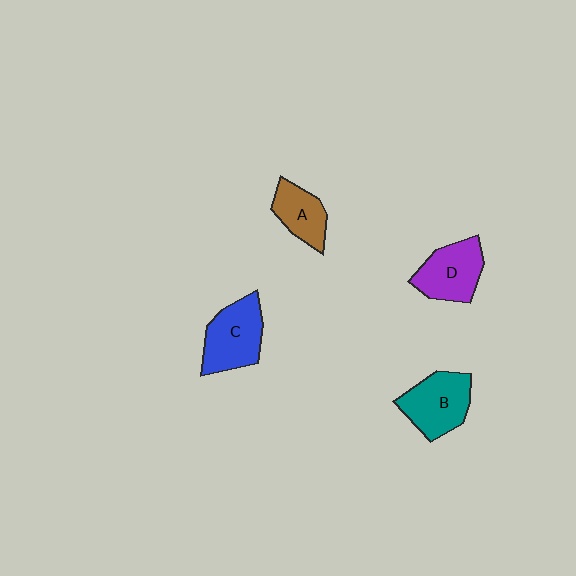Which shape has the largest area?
Shape C (blue).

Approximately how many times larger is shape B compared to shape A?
Approximately 1.4 times.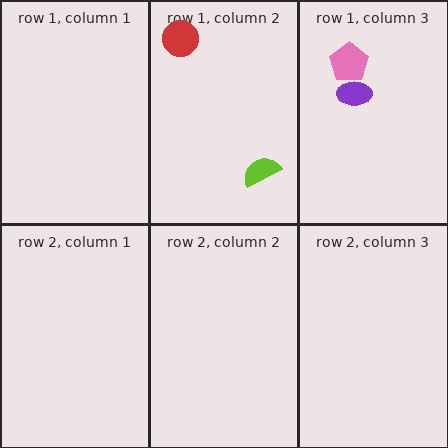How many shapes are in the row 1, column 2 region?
2.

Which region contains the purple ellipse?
The row 1, column 3 region.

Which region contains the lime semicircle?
The row 1, column 2 region.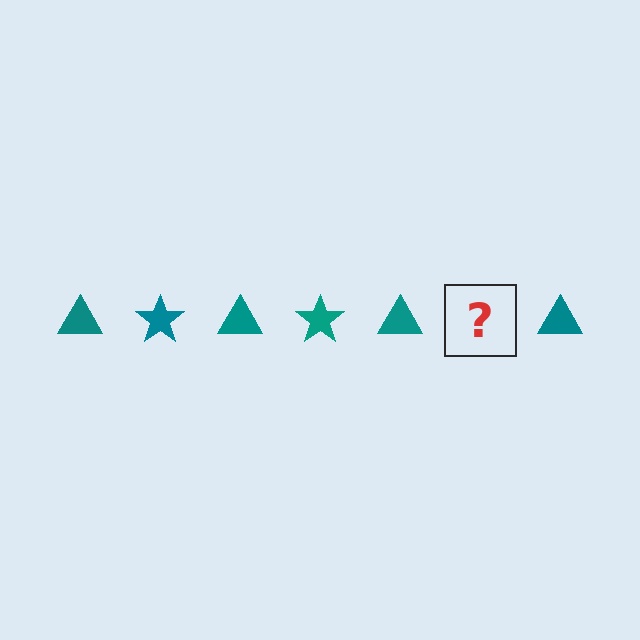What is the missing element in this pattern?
The missing element is a teal star.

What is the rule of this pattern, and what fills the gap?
The rule is that the pattern cycles through triangle, star shapes in teal. The gap should be filled with a teal star.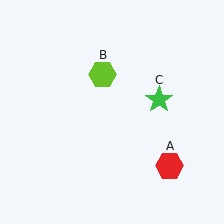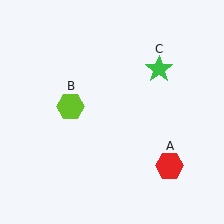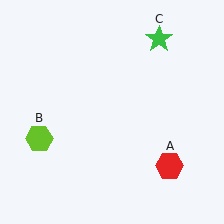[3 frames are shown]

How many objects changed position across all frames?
2 objects changed position: lime hexagon (object B), green star (object C).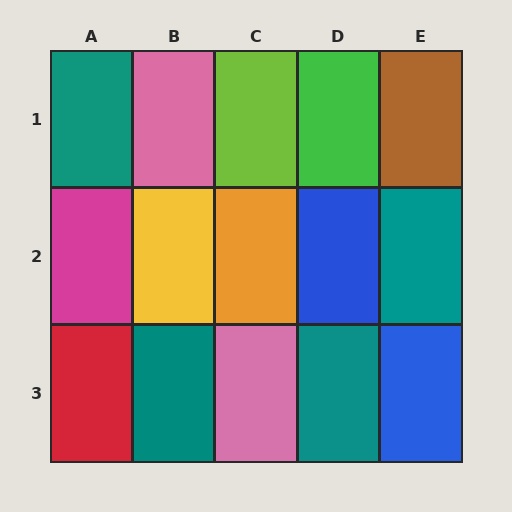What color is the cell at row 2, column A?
Magenta.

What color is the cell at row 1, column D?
Green.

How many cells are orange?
1 cell is orange.